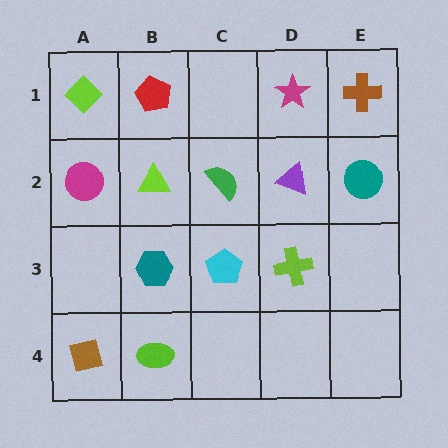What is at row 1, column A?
A lime diamond.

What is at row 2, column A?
A magenta circle.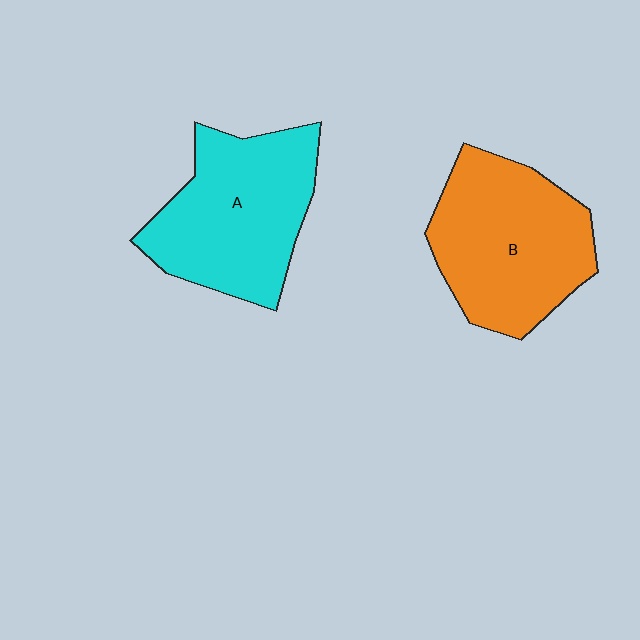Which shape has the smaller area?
Shape A (cyan).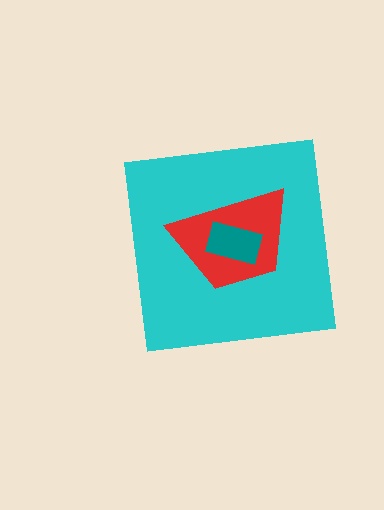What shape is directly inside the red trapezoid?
The teal rectangle.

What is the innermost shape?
The teal rectangle.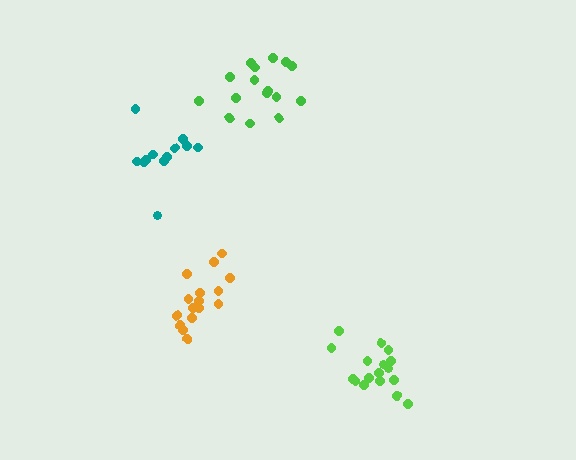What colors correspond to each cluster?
The clusters are colored: teal, orange, green, lime.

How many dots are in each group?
Group 1: 12 dots, Group 2: 16 dots, Group 3: 16 dots, Group 4: 17 dots (61 total).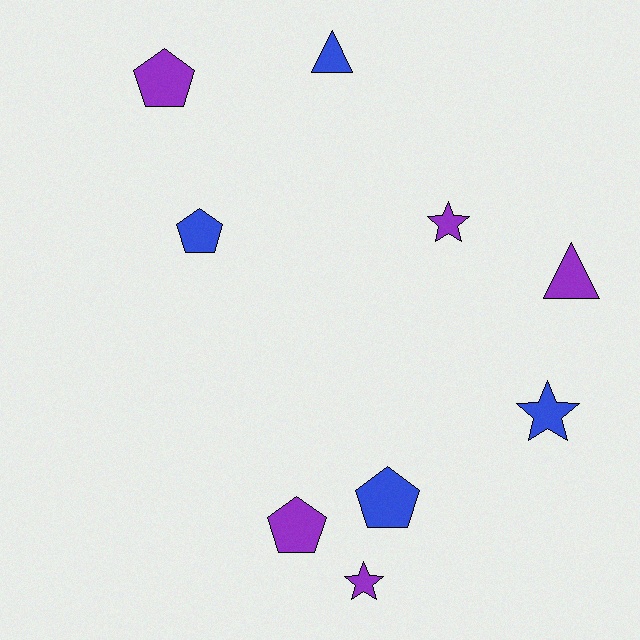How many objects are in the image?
There are 9 objects.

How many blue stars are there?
There is 1 blue star.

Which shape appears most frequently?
Pentagon, with 4 objects.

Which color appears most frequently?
Purple, with 5 objects.